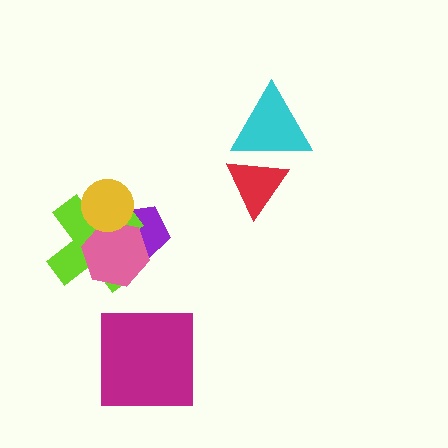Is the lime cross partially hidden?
Yes, it is partially covered by another shape.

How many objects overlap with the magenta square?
0 objects overlap with the magenta square.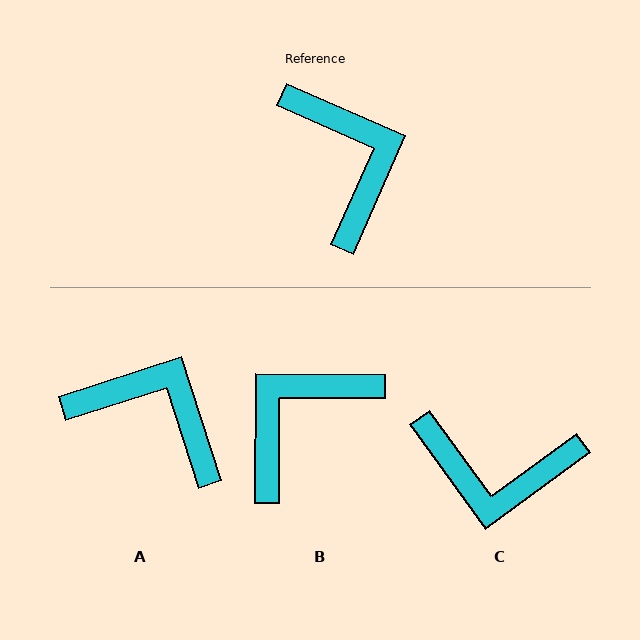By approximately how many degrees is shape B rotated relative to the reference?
Approximately 114 degrees counter-clockwise.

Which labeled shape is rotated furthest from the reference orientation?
C, about 120 degrees away.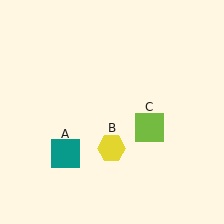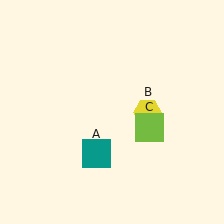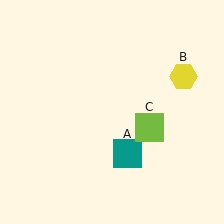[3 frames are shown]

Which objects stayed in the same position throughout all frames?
Lime square (object C) remained stationary.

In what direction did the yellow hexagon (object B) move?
The yellow hexagon (object B) moved up and to the right.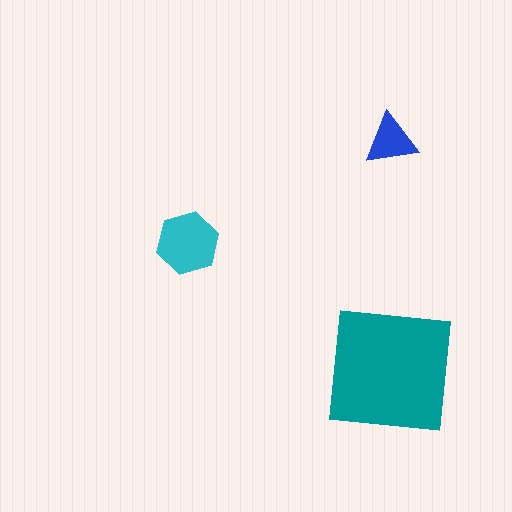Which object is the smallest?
The blue triangle.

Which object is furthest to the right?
The blue triangle is rightmost.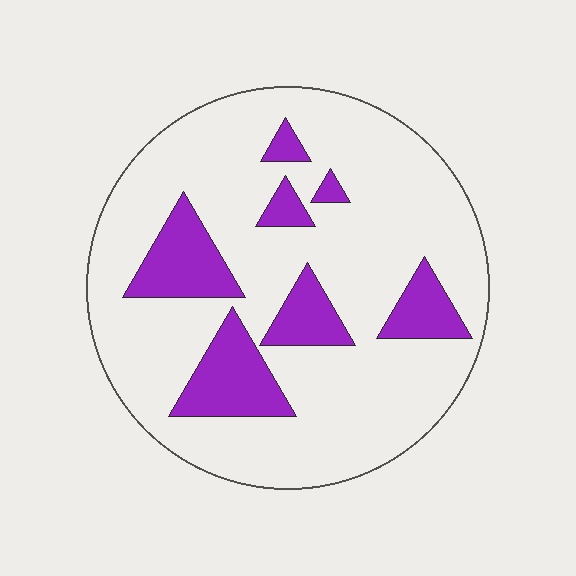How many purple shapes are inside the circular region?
7.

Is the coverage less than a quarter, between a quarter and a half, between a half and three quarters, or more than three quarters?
Less than a quarter.